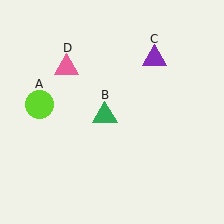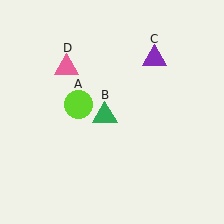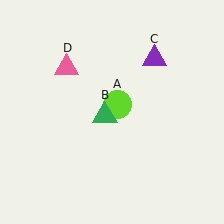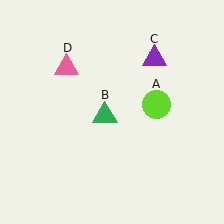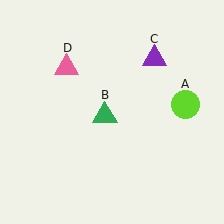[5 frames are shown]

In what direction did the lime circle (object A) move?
The lime circle (object A) moved right.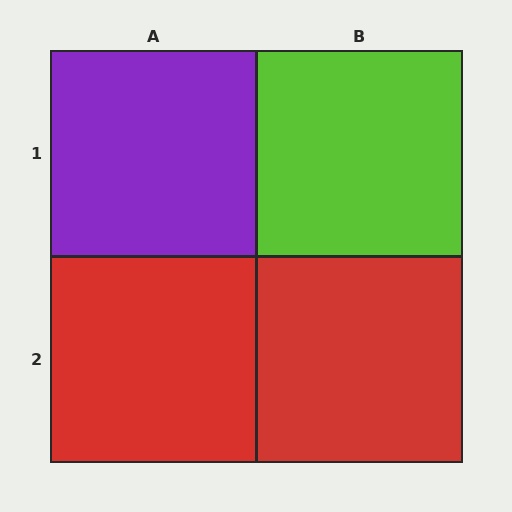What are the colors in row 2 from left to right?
Red, red.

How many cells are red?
2 cells are red.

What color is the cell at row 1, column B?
Lime.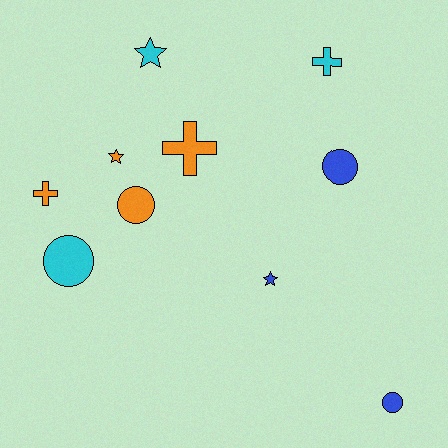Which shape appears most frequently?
Circle, with 4 objects.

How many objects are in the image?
There are 10 objects.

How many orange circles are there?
There is 1 orange circle.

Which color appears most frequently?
Orange, with 4 objects.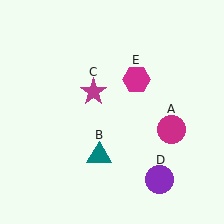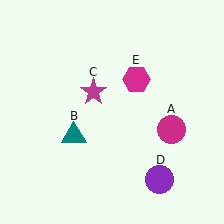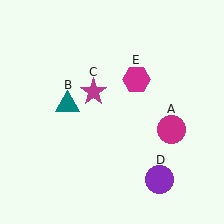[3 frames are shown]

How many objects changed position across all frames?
1 object changed position: teal triangle (object B).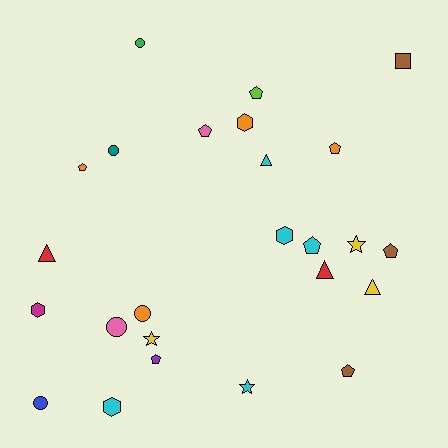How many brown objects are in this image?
There are 3 brown objects.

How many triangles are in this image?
There are 4 triangles.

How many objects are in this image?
There are 25 objects.